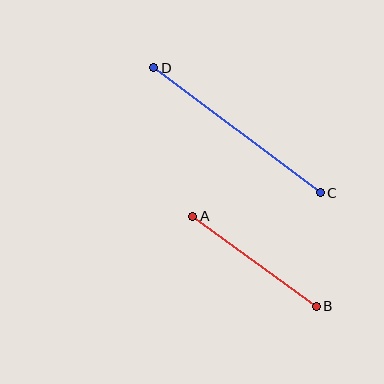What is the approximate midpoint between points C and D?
The midpoint is at approximately (237, 130) pixels.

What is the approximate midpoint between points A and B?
The midpoint is at approximately (254, 261) pixels.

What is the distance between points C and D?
The distance is approximately 208 pixels.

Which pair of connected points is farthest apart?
Points C and D are farthest apart.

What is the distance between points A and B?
The distance is approximately 153 pixels.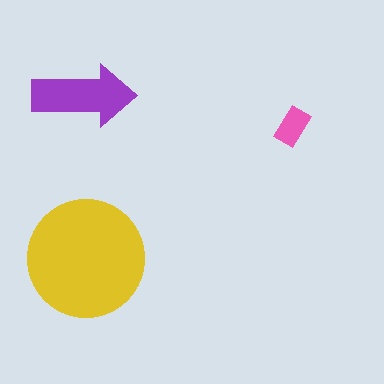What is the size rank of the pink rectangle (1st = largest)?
3rd.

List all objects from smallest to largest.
The pink rectangle, the purple arrow, the yellow circle.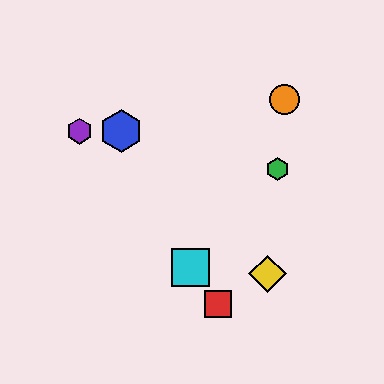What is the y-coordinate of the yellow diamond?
The yellow diamond is at y≈274.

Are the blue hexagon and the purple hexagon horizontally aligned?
Yes, both are at y≈131.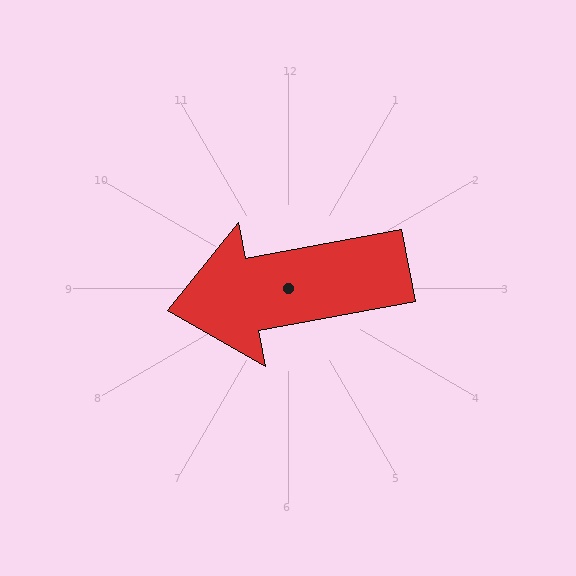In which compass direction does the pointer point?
West.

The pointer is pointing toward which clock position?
Roughly 9 o'clock.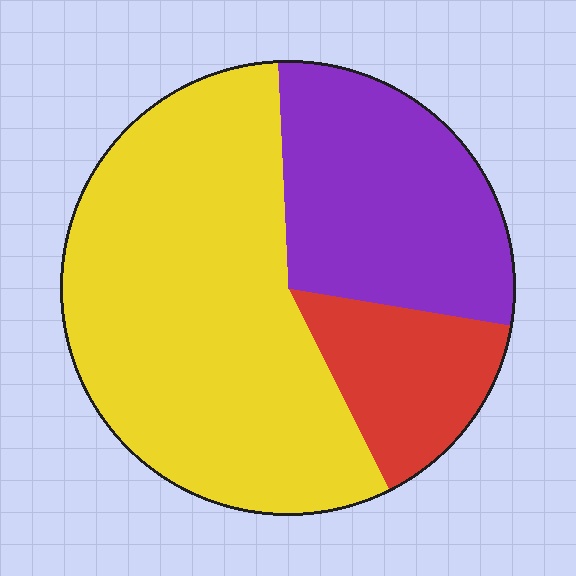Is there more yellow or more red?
Yellow.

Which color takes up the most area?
Yellow, at roughly 55%.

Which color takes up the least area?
Red, at roughly 15%.